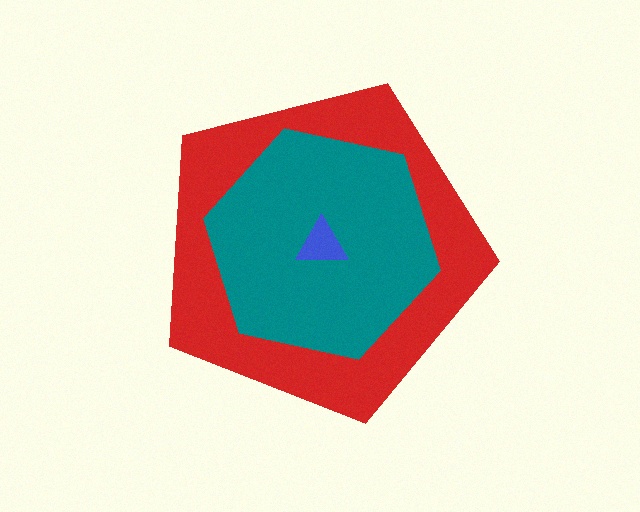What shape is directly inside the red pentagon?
The teal hexagon.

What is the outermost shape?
The red pentagon.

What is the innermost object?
The blue triangle.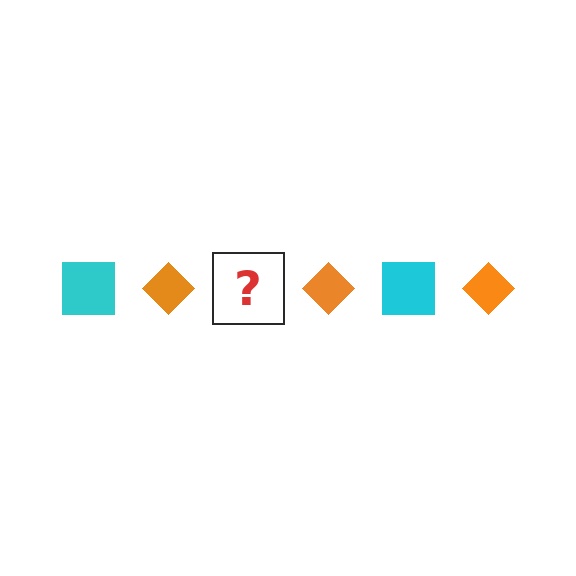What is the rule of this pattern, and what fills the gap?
The rule is that the pattern alternates between cyan square and orange diamond. The gap should be filled with a cyan square.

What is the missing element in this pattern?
The missing element is a cyan square.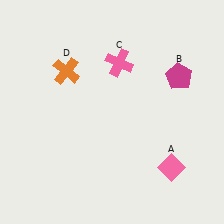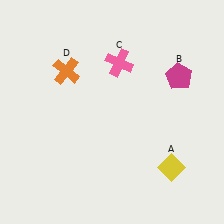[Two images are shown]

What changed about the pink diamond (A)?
In Image 1, A is pink. In Image 2, it changed to yellow.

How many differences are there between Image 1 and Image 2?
There is 1 difference between the two images.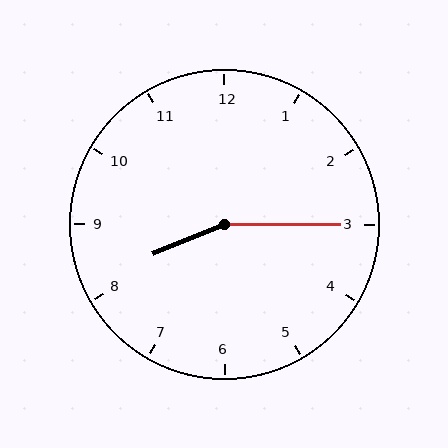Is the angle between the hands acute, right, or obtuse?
It is obtuse.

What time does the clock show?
8:15.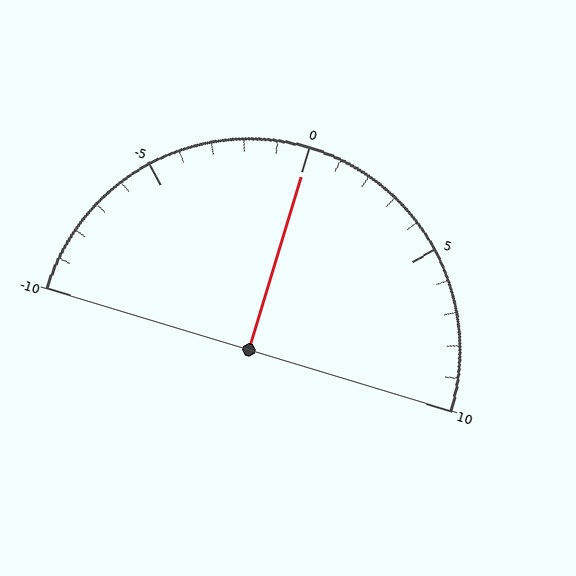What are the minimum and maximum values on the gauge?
The gauge ranges from -10 to 10.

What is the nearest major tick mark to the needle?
The nearest major tick mark is 0.